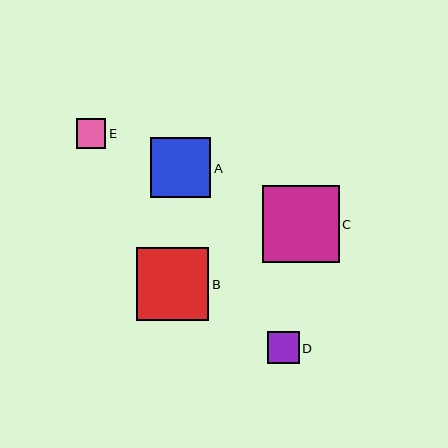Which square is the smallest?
Square E is the smallest with a size of approximately 29 pixels.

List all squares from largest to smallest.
From largest to smallest: C, B, A, D, E.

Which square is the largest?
Square C is the largest with a size of approximately 77 pixels.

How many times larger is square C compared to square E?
Square C is approximately 2.6 times the size of square E.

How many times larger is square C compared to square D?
Square C is approximately 2.4 times the size of square D.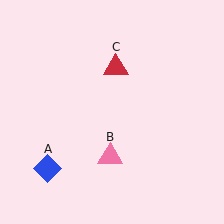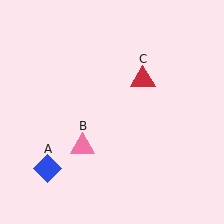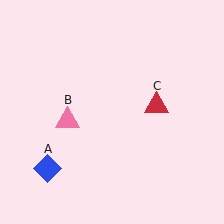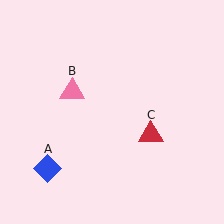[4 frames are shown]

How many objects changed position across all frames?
2 objects changed position: pink triangle (object B), red triangle (object C).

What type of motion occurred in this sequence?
The pink triangle (object B), red triangle (object C) rotated clockwise around the center of the scene.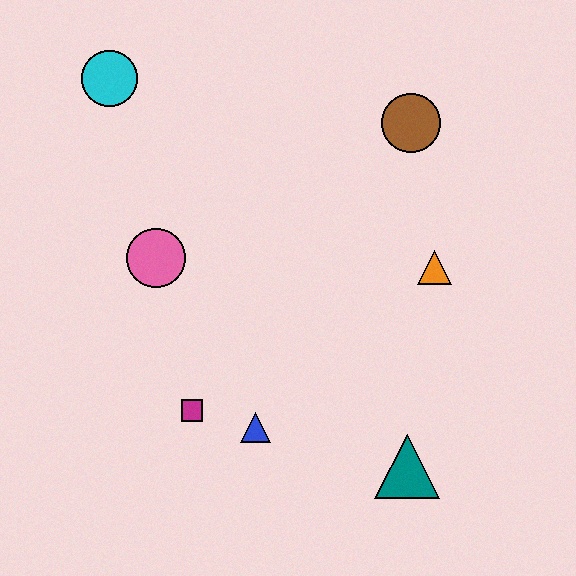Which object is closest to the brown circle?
The orange triangle is closest to the brown circle.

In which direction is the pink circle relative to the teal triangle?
The pink circle is to the left of the teal triangle.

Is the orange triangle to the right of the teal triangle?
Yes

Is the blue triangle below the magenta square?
Yes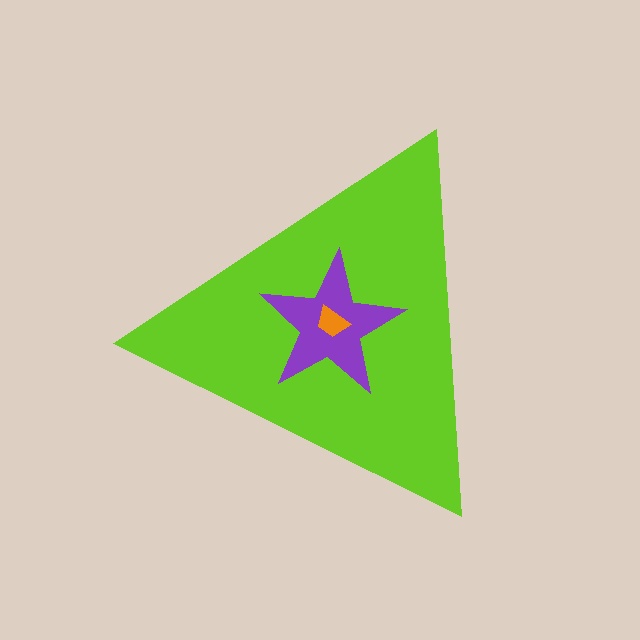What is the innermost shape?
The orange trapezoid.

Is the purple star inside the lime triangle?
Yes.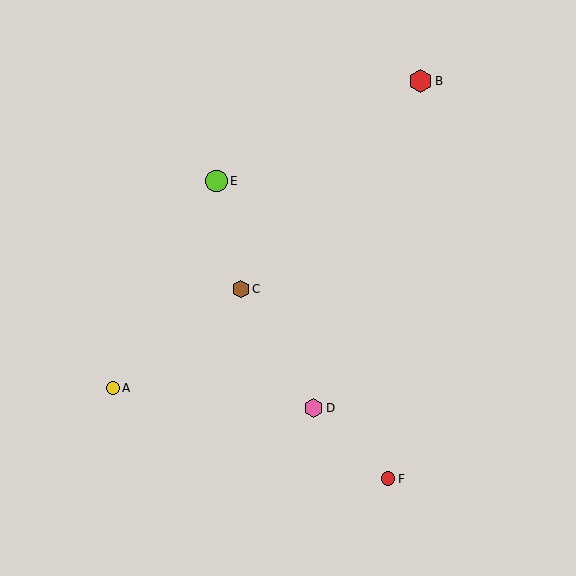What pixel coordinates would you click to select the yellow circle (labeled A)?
Click at (113, 388) to select the yellow circle A.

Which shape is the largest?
The red hexagon (labeled B) is the largest.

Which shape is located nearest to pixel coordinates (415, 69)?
The red hexagon (labeled B) at (420, 81) is nearest to that location.